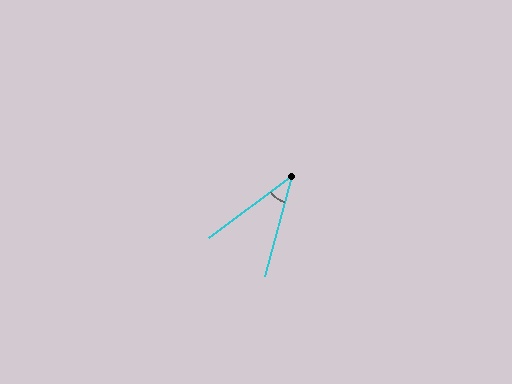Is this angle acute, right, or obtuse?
It is acute.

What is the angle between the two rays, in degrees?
Approximately 39 degrees.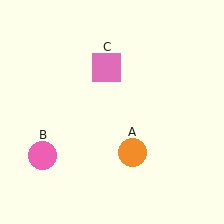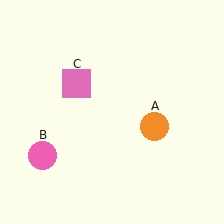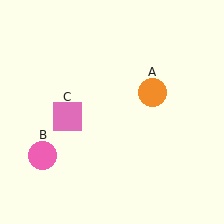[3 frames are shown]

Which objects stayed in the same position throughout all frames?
Pink circle (object B) remained stationary.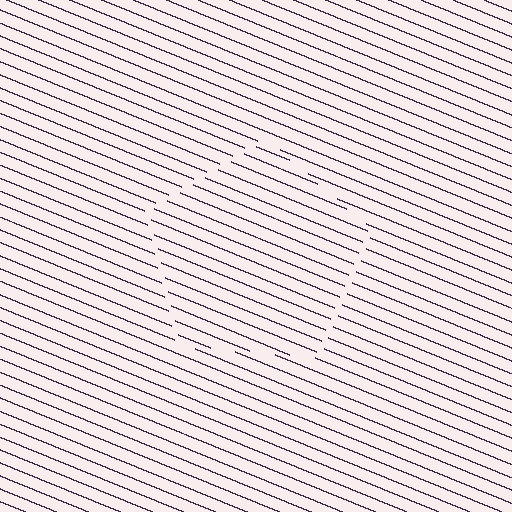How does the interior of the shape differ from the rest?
The interior of the shape contains the same grating, shifted by half a period — the contour is defined by the phase discontinuity where line-ends from the inner and outer gratings abut.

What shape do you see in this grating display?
An illusory pentagon. The interior of the shape contains the same grating, shifted by half a period — the contour is defined by the phase discontinuity where line-ends from the inner and outer gratings abut.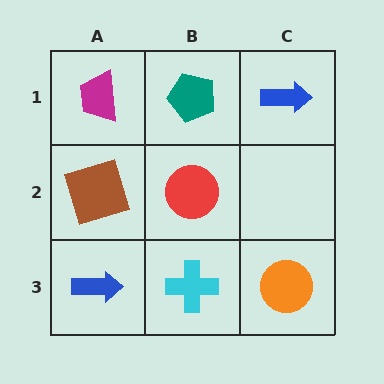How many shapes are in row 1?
3 shapes.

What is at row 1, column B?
A teal pentagon.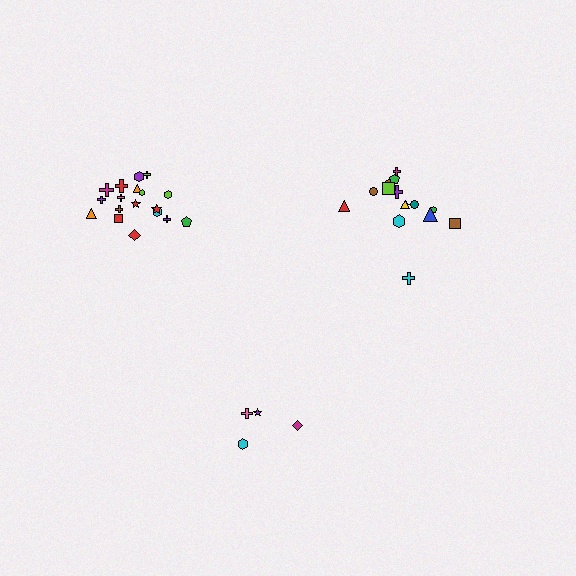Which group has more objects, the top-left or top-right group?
The top-left group.